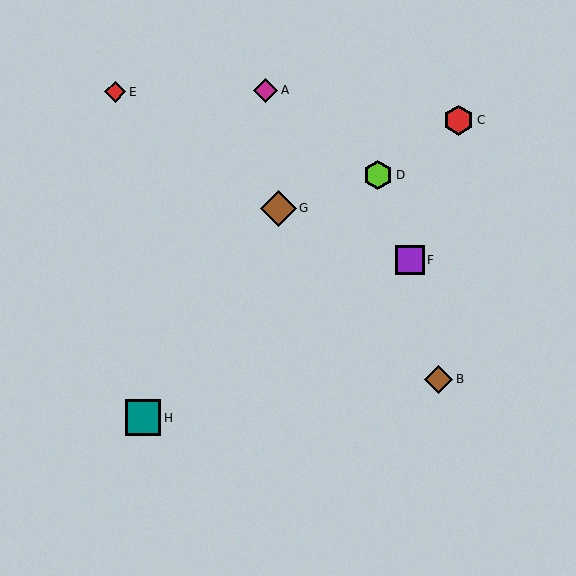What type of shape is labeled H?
Shape H is a teal square.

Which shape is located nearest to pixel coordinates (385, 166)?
The lime hexagon (labeled D) at (378, 175) is nearest to that location.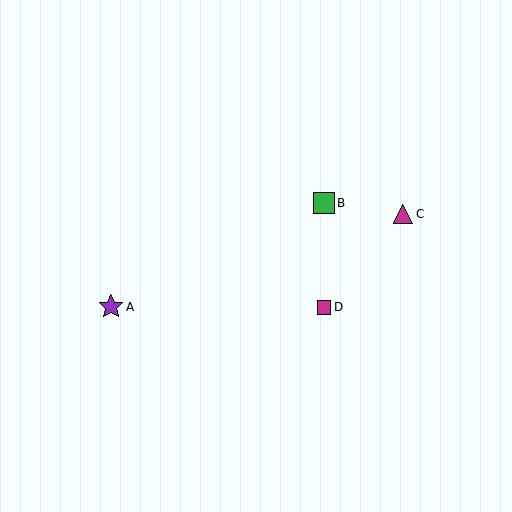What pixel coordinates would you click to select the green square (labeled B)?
Click at (324, 203) to select the green square B.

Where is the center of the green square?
The center of the green square is at (324, 203).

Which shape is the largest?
The purple star (labeled A) is the largest.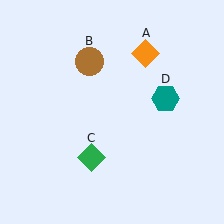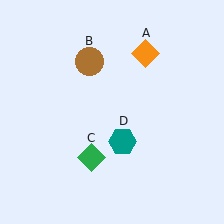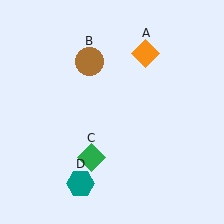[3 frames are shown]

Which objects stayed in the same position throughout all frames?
Orange diamond (object A) and brown circle (object B) and green diamond (object C) remained stationary.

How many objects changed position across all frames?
1 object changed position: teal hexagon (object D).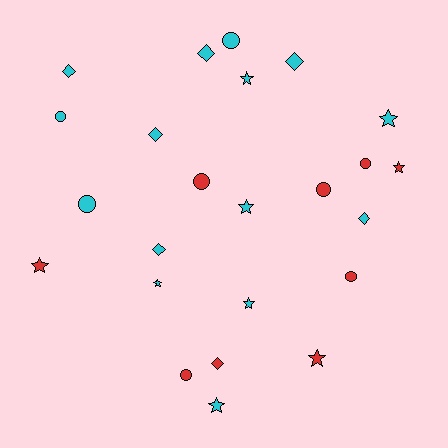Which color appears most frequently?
Cyan, with 15 objects.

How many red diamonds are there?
There is 1 red diamond.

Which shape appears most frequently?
Star, with 9 objects.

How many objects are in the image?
There are 24 objects.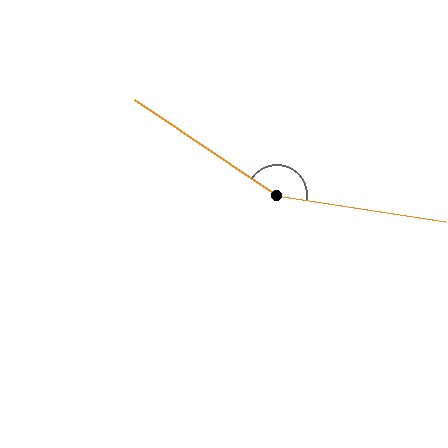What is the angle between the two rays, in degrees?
Approximately 155 degrees.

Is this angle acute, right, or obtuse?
It is obtuse.